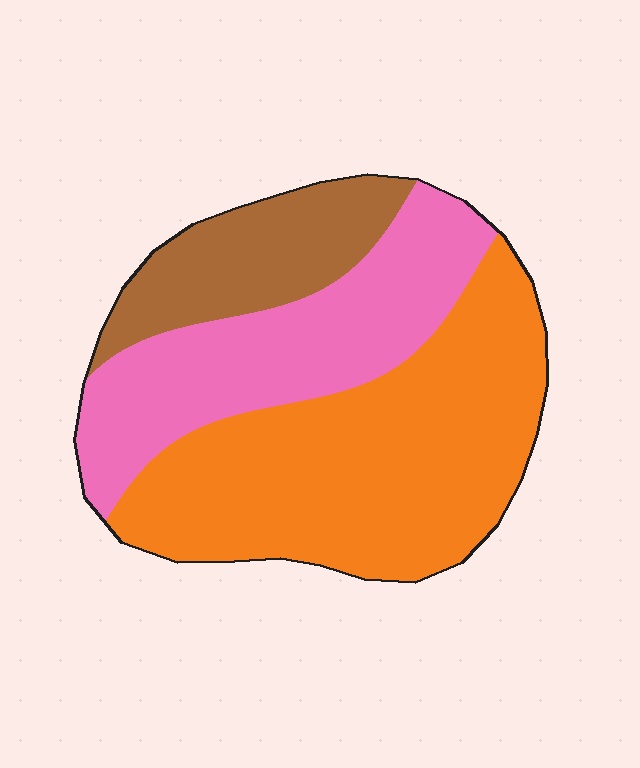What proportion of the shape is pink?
Pink covers about 30% of the shape.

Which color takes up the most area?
Orange, at roughly 50%.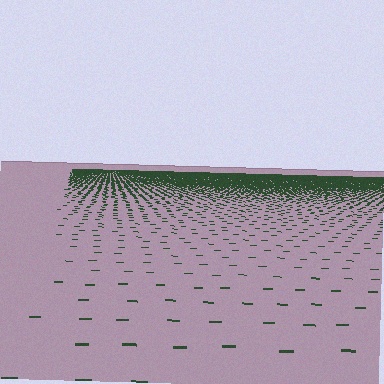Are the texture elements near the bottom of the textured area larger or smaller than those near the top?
Larger. Near the bottom, elements are closer to the viewer and appear at a bigger on-screen size.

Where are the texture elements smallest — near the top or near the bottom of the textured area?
Near the top.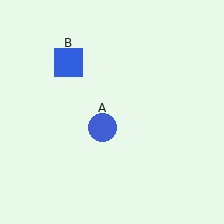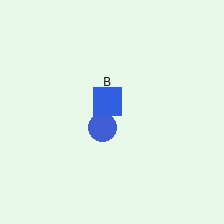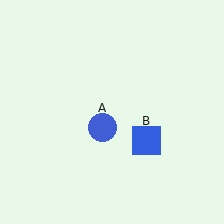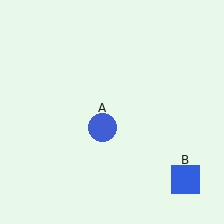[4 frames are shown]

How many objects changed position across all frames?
1 object changed position: blue square (object B).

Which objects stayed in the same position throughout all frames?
Blue circle (object A) remained stationary.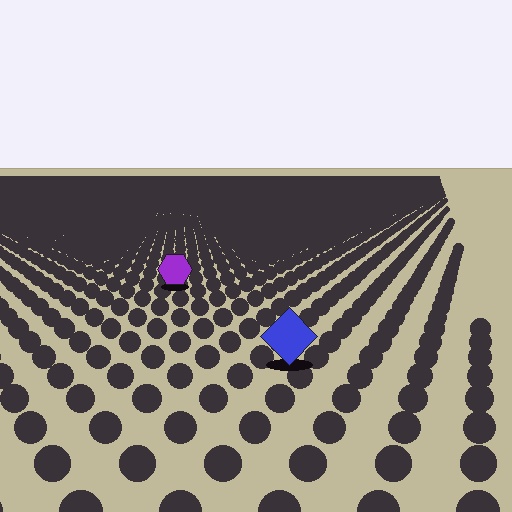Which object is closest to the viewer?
The blue diamond is closest. The texture marks near it are larger and more spread out.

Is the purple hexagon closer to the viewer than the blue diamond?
No. The blue diamond is closer — you can tell from the texture gradient: the ground texture is coarser near it.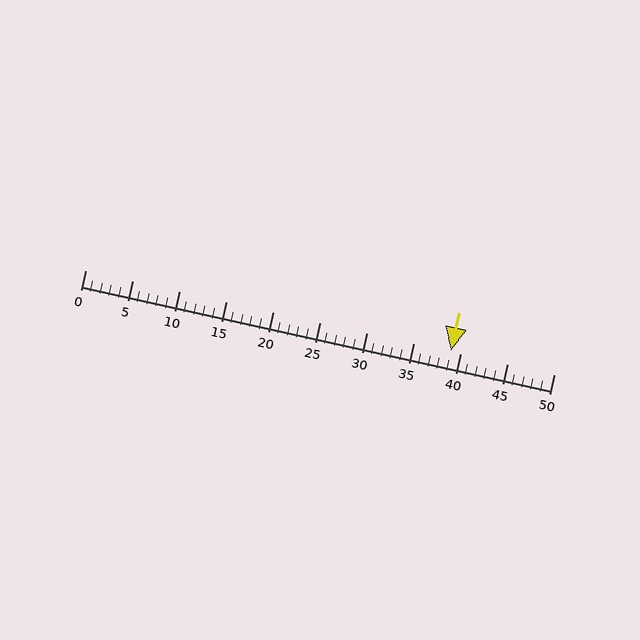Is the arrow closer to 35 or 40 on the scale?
The arrow is closer to 40.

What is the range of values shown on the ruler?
The ruler shows values from 0 to 50.